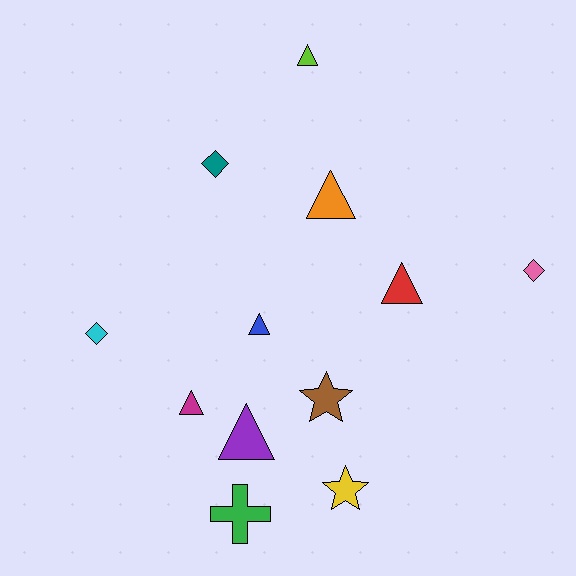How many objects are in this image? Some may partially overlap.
There are 12 objects.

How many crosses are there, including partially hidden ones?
There is 1 cross.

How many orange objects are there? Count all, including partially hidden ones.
There is 1 orange object.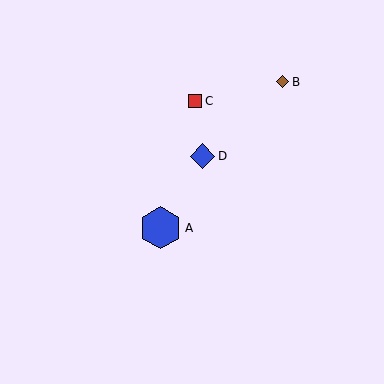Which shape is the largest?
The blue hexagon (labeled A) is the largest.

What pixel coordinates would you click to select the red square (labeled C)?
Click at (195, 101) to select the red square C.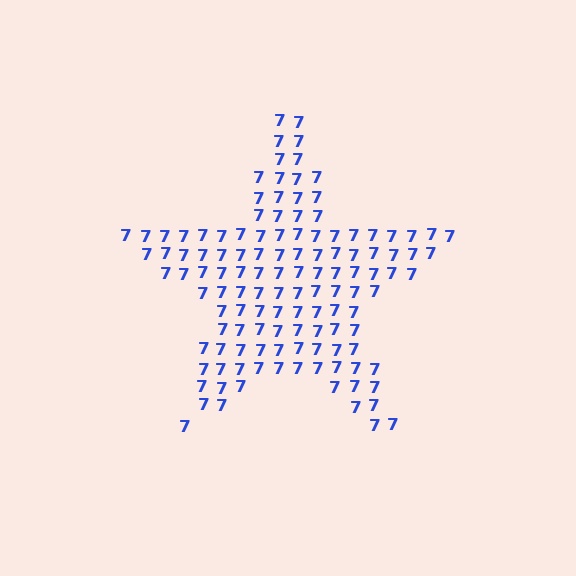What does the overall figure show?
The overall figure shows a star.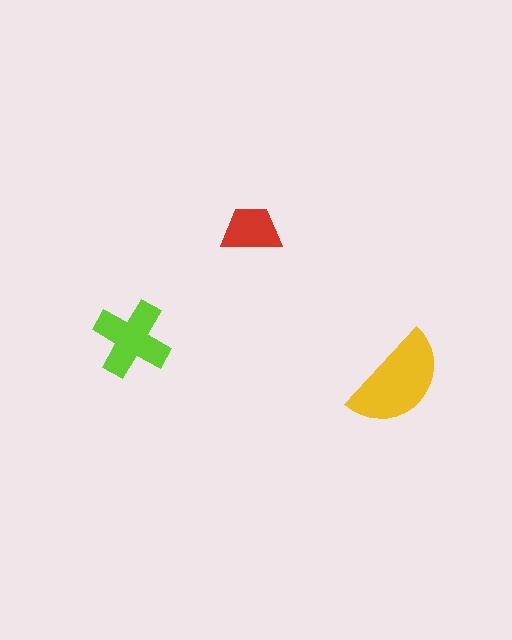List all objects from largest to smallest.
The yellow semicircle, the lime cross, the red trapezoid.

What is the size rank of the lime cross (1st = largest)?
2nd.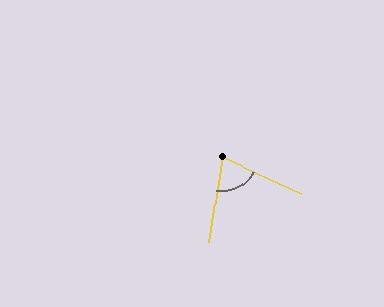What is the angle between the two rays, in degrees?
Approximately 74 degrees.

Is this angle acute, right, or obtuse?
It is acute.